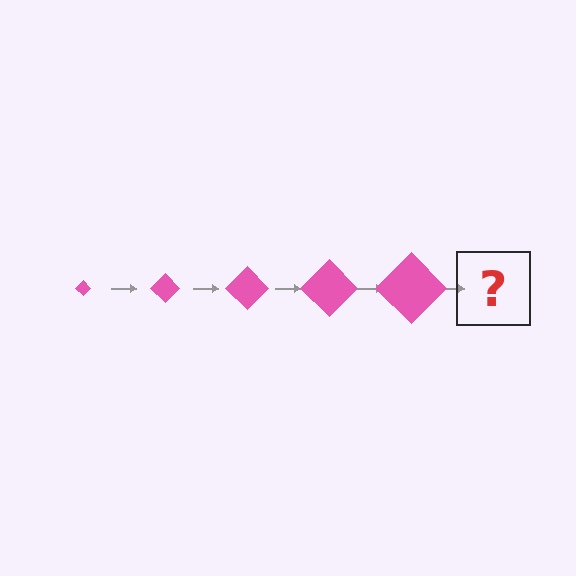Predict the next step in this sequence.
The next step is a pink diamond, larger than the previous one.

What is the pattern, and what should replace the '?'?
The pattern is that the diamond gets progressively larger each step. The '?' should be a pink diamond, larger than the previous one.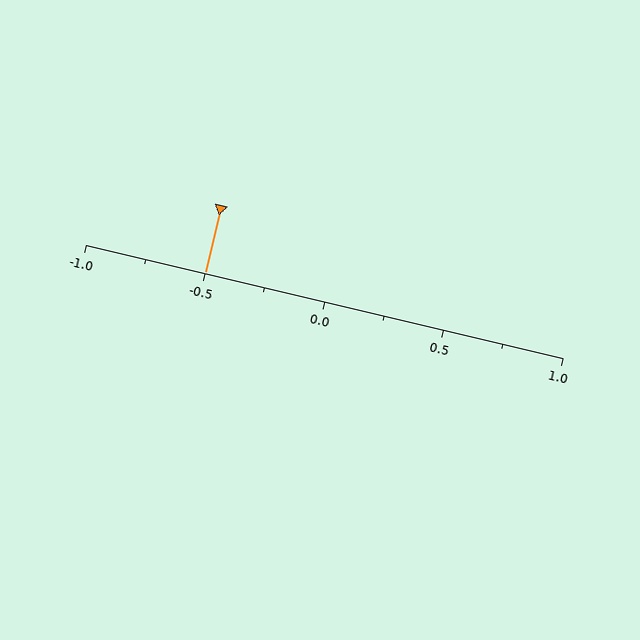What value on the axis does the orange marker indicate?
The marker indicates approximately -0.5.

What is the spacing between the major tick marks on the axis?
The major ticks are spaced 0.5 apart.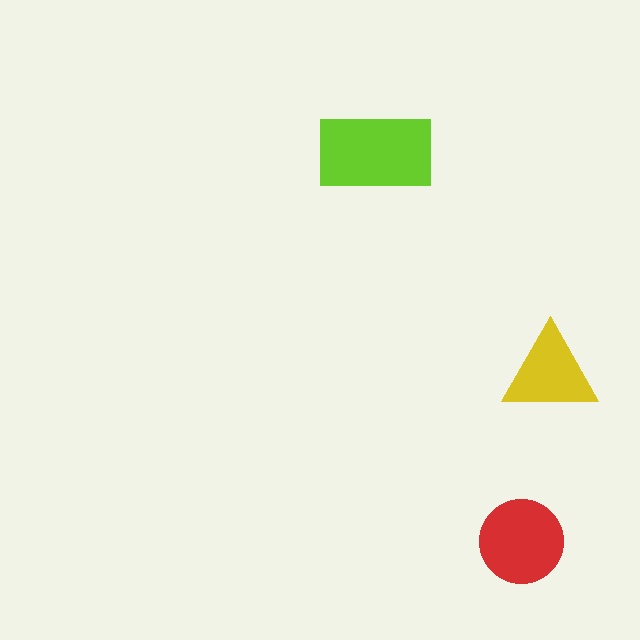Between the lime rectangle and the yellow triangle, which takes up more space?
The lime rectangle.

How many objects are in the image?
There are 3 objects in the image.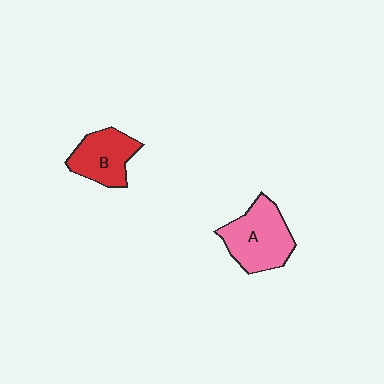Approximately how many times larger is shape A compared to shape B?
Approximately 1.3 times.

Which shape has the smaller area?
Shape B (red).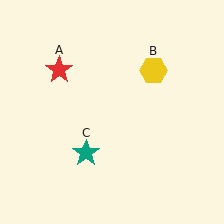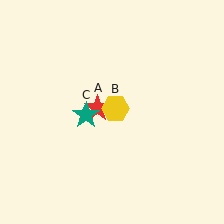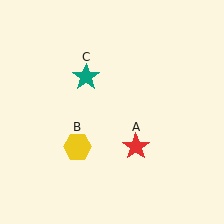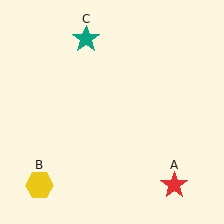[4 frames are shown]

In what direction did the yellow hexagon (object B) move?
The yellow hexagon (object B) moved down and to the left.